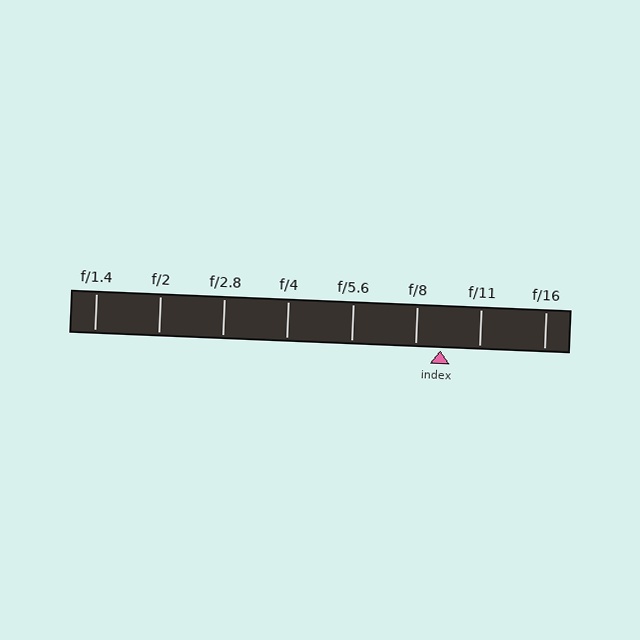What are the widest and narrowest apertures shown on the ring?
The widest aperture shown is f/1.4 and the narrowest is f/16.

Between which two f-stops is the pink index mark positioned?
The index mark is between f/8 and f/11.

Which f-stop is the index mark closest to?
The index mark is closest to f/8.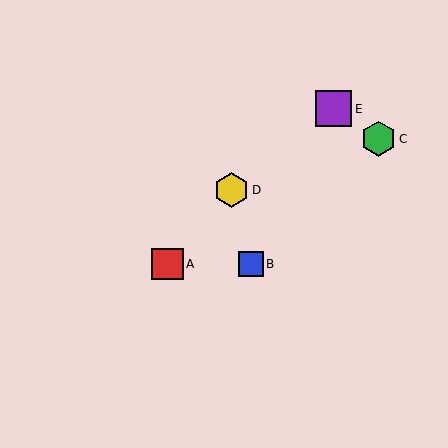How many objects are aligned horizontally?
2 objects (A, B) are aligned horizontally.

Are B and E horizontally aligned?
No, B is at y≈264 and E is at y≈109.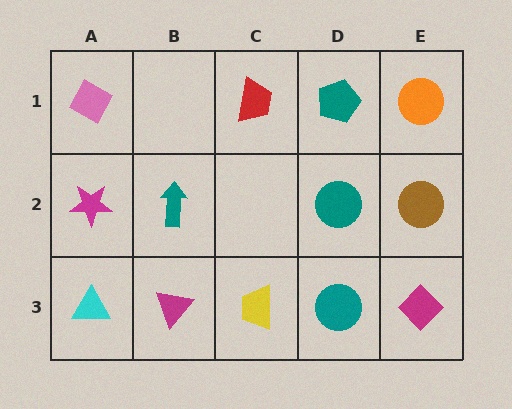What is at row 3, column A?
A cyan triangle.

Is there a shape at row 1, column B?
No, that cell is empty.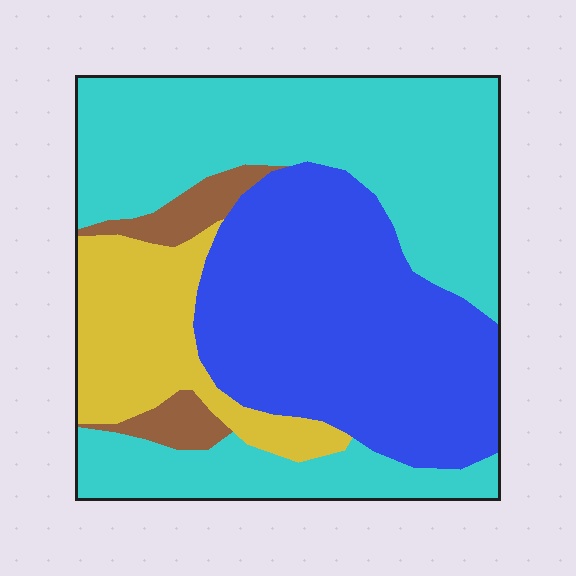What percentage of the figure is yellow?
Yellow takes up about one sixth (1/6) of the figure.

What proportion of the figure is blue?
Blue covers 35% of the figure.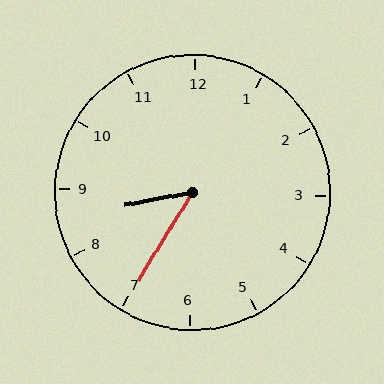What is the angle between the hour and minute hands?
Approximately 48 degrees.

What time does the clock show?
8:35.